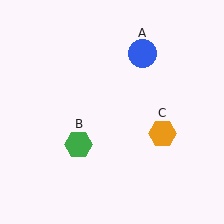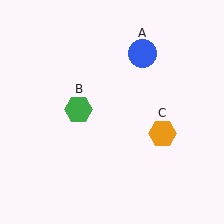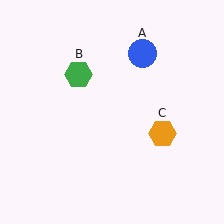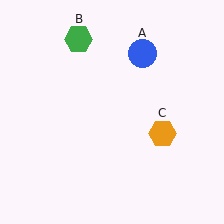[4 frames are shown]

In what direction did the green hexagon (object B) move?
The green hexagon (object B) moved up.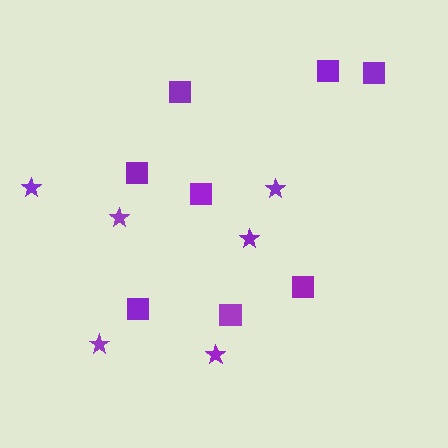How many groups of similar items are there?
There are 2 groups: one group of squares (8) and one group of stars (6).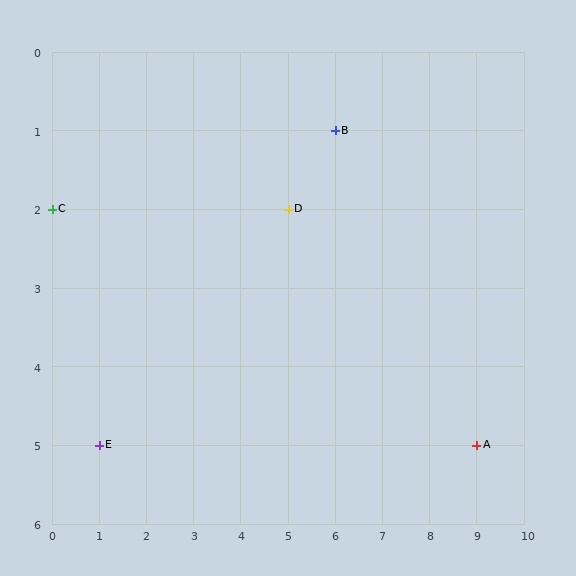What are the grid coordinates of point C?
Point C is at grid coordinates (0, 2).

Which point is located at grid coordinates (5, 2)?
Point D is at (5, 2).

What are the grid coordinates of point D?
Point D is at grid coordinates (5, 2).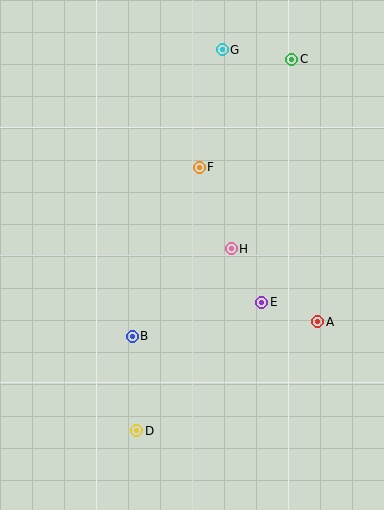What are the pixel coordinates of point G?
Point G is at (222, 50).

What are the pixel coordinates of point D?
Point D is at (137, 431).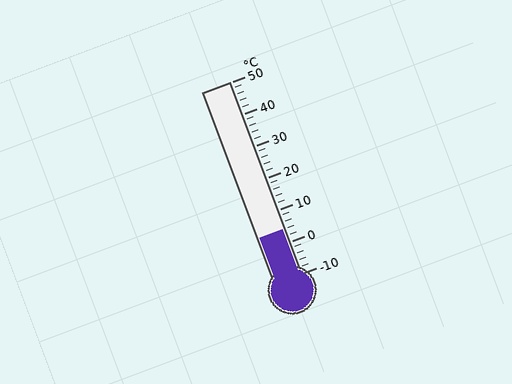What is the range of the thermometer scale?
The thermometer scale ranges from -10°C to 50°C.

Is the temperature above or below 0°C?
The temperature is above 0°C.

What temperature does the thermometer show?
The thermometer shows approximately 4°C.